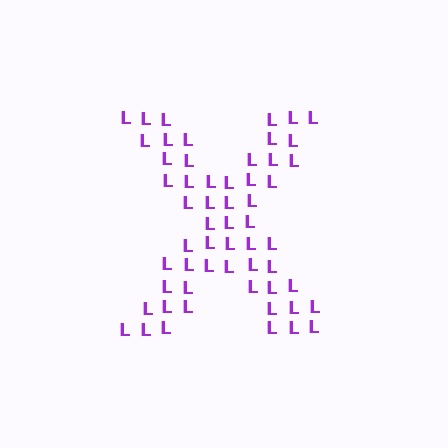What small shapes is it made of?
It is made of small letter L's.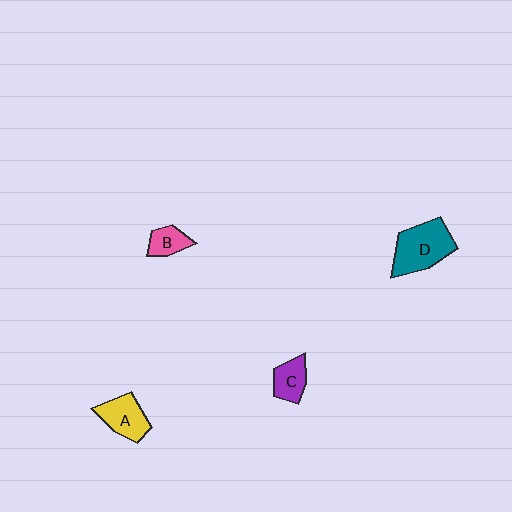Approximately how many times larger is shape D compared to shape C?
Approximately 2.0 times.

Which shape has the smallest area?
Shape B (pink).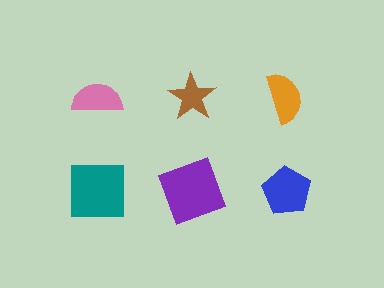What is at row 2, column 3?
A blue pentagon.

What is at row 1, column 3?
An orange semicircle.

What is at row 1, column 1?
A pink semicircle.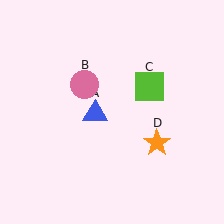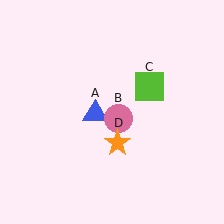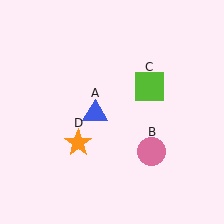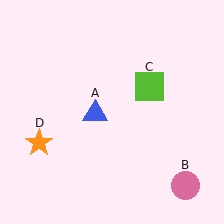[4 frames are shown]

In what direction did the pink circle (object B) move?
The pink circle (object B) moved down and to the right.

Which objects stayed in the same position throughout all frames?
Blue triangle (object A) and lime square (object C) remained stationary.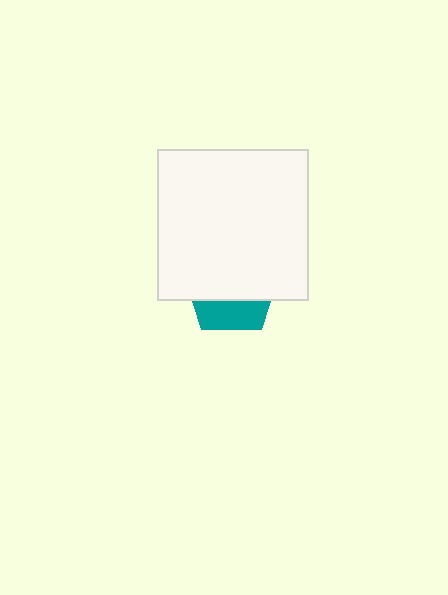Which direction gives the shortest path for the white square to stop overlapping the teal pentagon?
Moving up gives the shortest separation.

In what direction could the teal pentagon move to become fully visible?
The teal pentagon could move down. That would shift it out from behind the white square entirely.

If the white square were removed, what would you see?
You would see the complete teal pentagon.